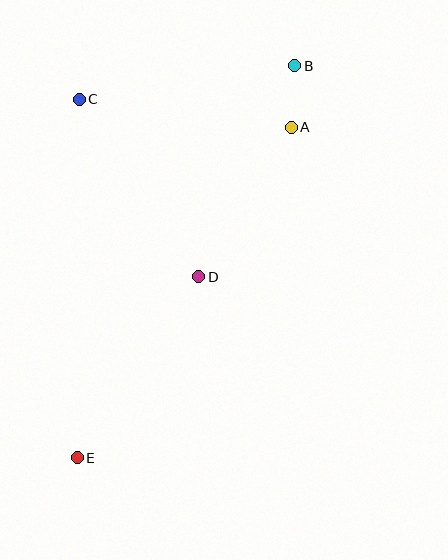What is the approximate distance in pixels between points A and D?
The distance between A and D is approximately 176 pixels.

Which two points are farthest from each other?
Points B and E are farthest from each other.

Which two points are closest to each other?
Points A and B are closest to each other.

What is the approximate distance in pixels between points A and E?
The distance between A and E is approximately 394 pixels.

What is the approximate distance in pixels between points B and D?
The distance between B and D is approximately 232 pixels.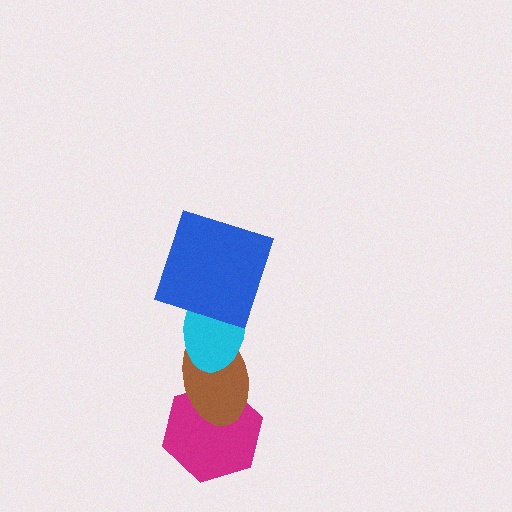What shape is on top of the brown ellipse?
The cyan ellipse is on top of the brown ellipse.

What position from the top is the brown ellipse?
The brown ellipse is 3rd from the top.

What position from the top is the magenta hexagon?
The magenta hexagon is 4th from the top.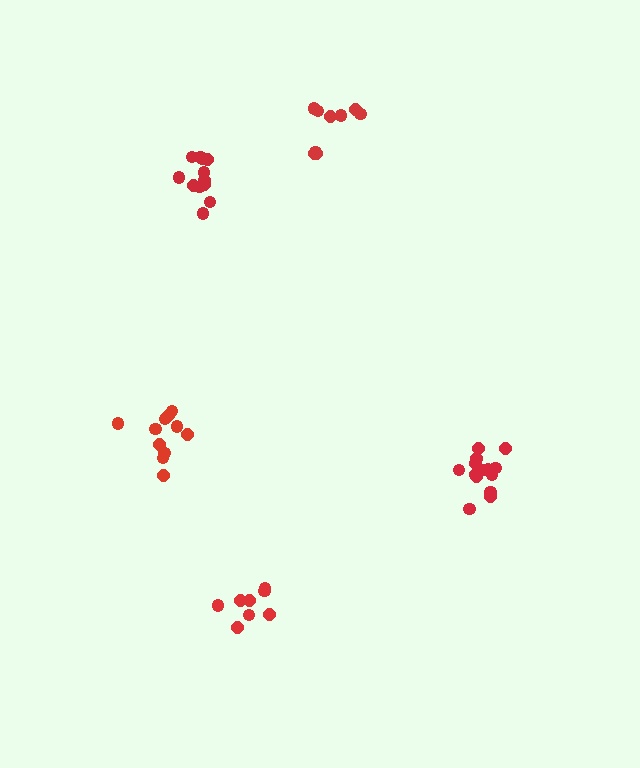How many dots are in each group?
Group 1: 12 dots, Group 2: 8 dots, Group 3: 11 dots, Group 4: 14 dots, Group 5: 9 dots (54 total).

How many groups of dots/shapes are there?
There are 5 groups.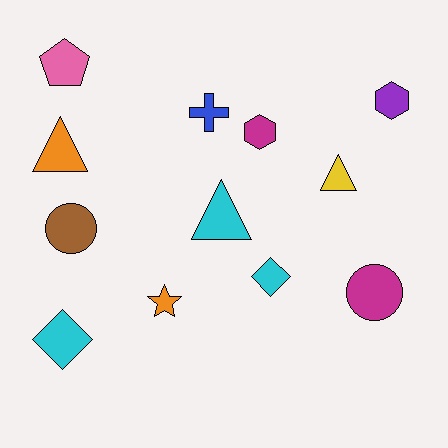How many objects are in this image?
There are 12 objects.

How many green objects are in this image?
There are no green objects.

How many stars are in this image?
There is 1 star.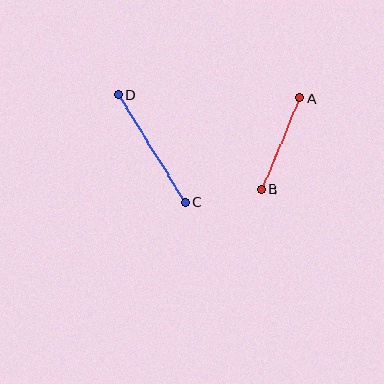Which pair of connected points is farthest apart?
Points C and D are farthest apart.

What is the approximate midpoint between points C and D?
The midpoint is at approximately (152, 148) pixels.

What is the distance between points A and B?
The distance is approximately 99 pixels.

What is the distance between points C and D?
The distance is approximately 127 pixels.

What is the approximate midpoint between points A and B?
The midpoint is at approximately (281, 144) pixels.